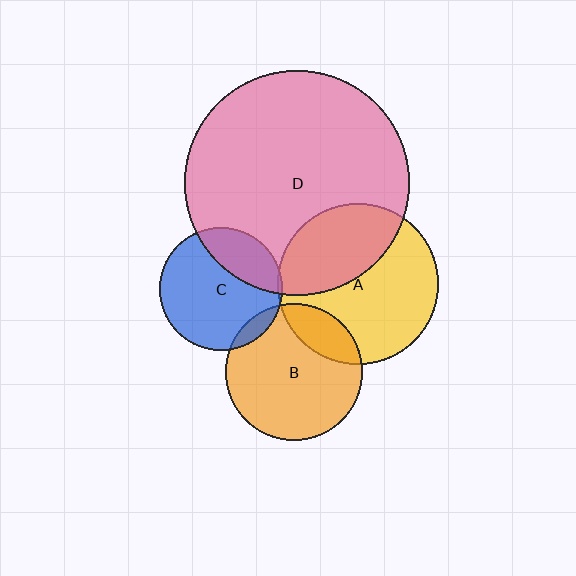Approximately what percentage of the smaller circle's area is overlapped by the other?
Approximately 20%.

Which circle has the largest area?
Circle D (pink).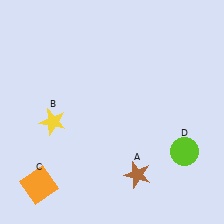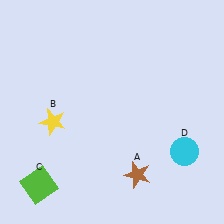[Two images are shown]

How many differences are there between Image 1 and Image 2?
There are 2 differences between the two images.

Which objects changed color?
C changed from orange to lime. D changed from lime to cyan.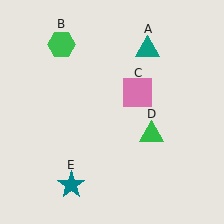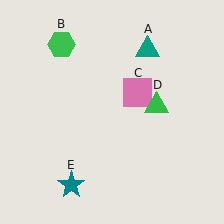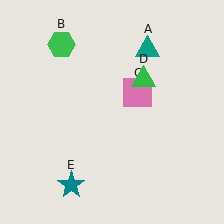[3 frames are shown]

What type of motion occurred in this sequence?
The green triangle (object D) rotated counterclockwise around the center of the scene.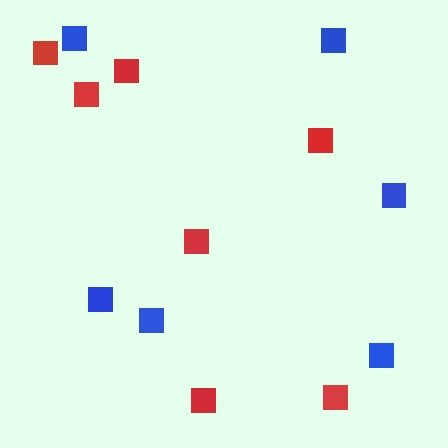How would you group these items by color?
There are 2 groups: one group of blue squares (6) and one group of red squares (7).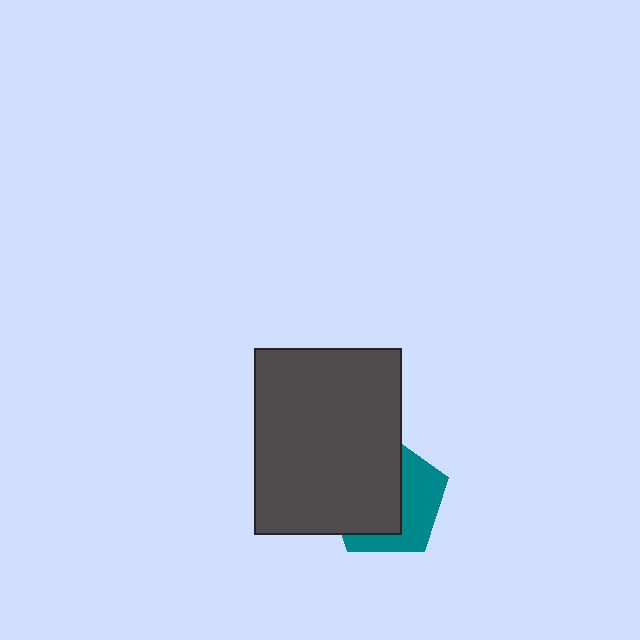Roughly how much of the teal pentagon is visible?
A small part of it is visible (roughly 42%).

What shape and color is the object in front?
The object in front is a dark gray rectangle.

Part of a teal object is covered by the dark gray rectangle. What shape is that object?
It is a pentagon.